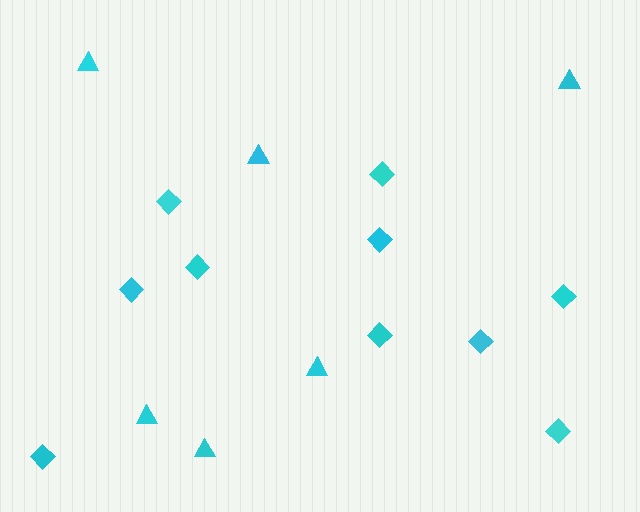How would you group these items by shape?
There are 2 groups: one group of triangles (6) and one group of diamonds (10).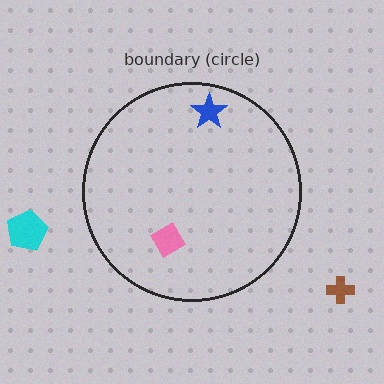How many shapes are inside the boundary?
2 inside, 2 outside.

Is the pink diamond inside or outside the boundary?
Inside.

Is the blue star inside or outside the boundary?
Inside.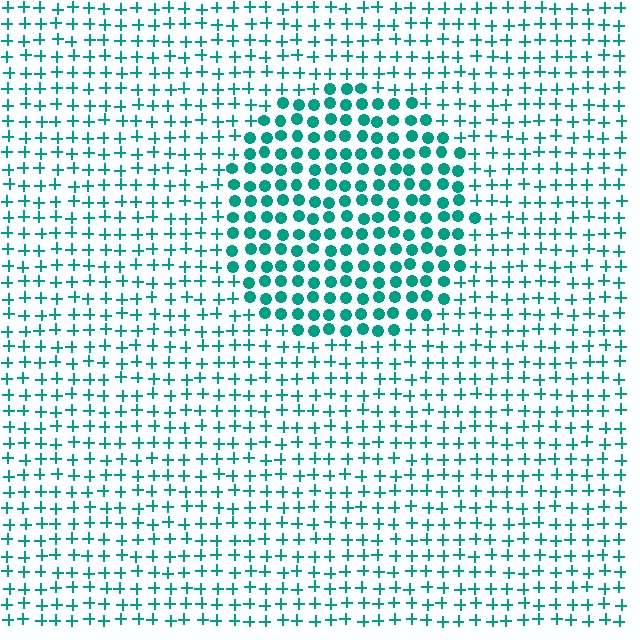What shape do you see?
I see a circle.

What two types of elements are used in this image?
The image uses circles inside the circle region and plus signs outside it.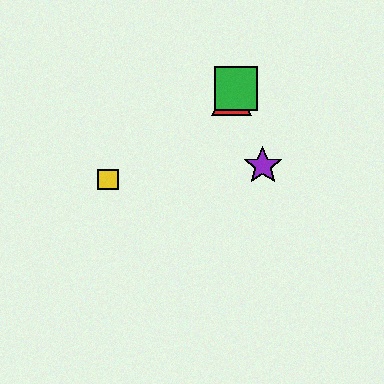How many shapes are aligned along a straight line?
3 shapes (the red triangle, the blue square, the green square) are aligned along a straight line.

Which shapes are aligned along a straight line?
The red triangle, the blue square, the green square are aligned along a straight line.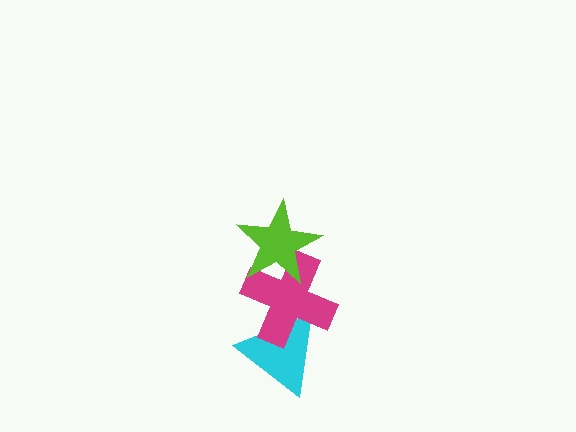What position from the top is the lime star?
The lime star is 1st from the top.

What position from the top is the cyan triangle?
The cyan triangle is 3rd from the top.